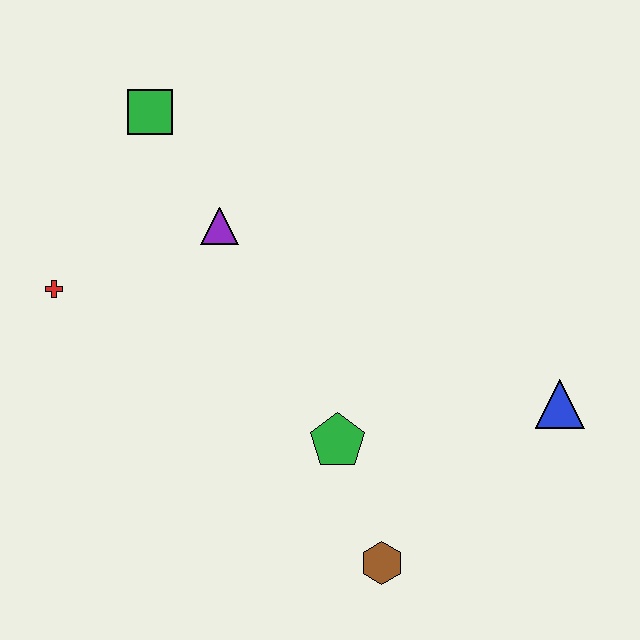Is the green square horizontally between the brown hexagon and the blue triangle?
No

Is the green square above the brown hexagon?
Yes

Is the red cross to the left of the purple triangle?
Yes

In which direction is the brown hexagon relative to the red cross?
The brown hexagon is to the right of the red cross.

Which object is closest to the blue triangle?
The green pentagon is closest to the blue triangle.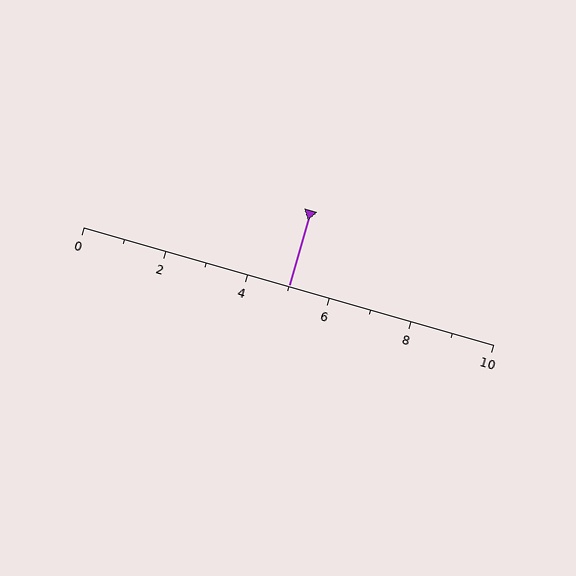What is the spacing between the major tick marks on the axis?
The major ticks are spaced 2 apart.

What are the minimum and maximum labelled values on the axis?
The axis runs from 0 to 10.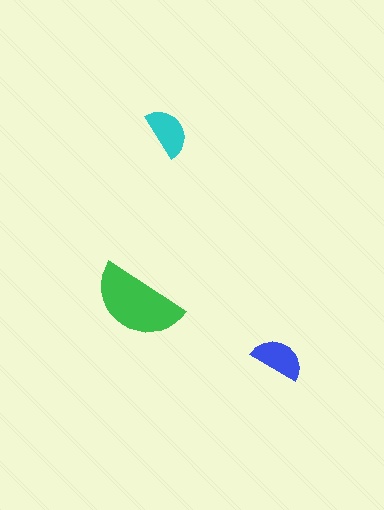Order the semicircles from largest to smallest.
the green one, the blue one, the cyan one.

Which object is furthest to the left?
The green semicircle is leftmost.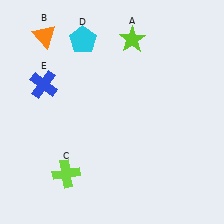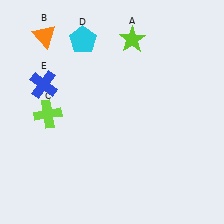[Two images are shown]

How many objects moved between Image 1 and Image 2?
1 object moved between the two images.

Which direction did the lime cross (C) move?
The lime cross (C) moved up.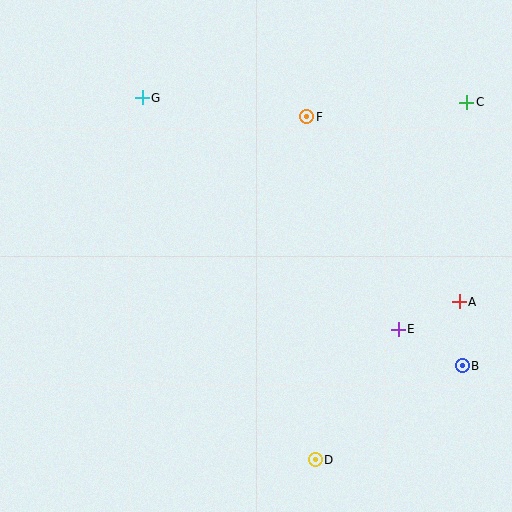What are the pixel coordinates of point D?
Point D is at (315, 460).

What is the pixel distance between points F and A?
The distance between F and A is 240 pixels.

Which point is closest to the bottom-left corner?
Point D is closest to the bottom-left corner.